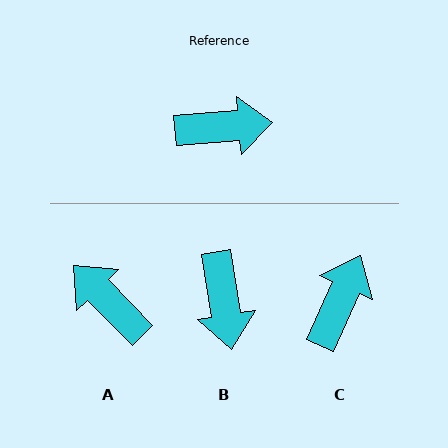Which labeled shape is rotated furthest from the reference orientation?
A, about 130 degrees away.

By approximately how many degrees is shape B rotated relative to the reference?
Approximately 86 degrees clockwise.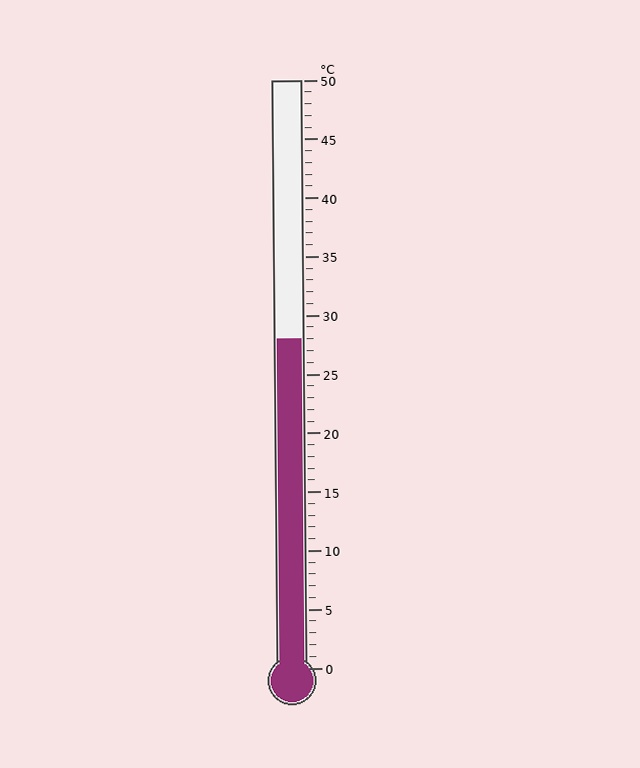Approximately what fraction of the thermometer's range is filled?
The thermometer is filled to approximately 55% of its range.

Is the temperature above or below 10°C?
The temperature is above 10°C.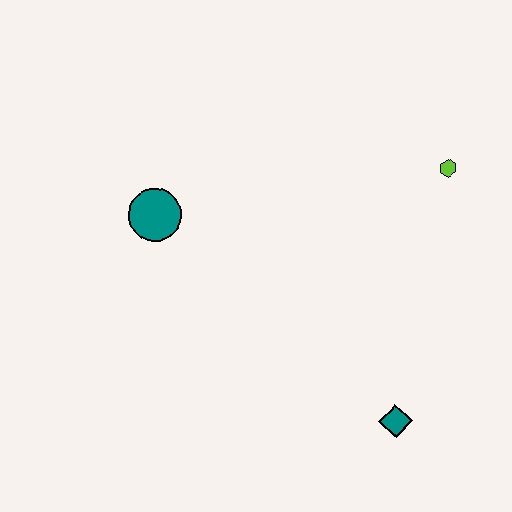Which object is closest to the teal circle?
The lime hexagon is closest to the teal circle.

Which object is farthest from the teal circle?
The teal diamond is farthest from the teal circle.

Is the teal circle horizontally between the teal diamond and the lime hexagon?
No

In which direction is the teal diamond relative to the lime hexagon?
The teal diamond is below the lime hexagon.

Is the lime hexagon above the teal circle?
Yes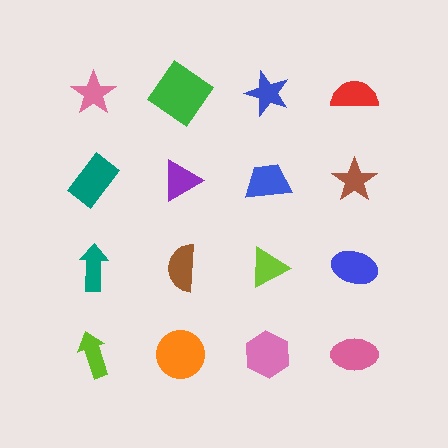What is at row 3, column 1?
A teal arrow.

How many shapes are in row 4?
4 shapes.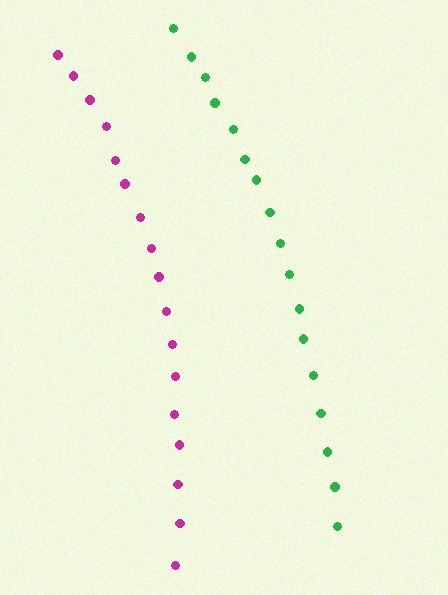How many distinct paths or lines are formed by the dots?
There are 2 distinct paths.